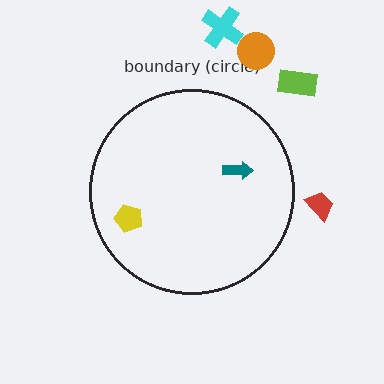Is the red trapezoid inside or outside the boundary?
Outside.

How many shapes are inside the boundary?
2 inside, 4 outside.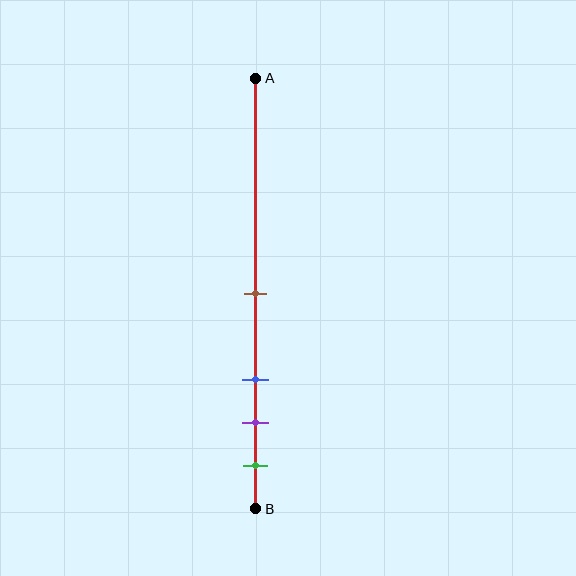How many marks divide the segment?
There are 4 marks dividing the segment.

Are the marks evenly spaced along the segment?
No, the marks are not evenly spaced.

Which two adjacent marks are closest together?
The purple and green marks are the closest adjacent pair.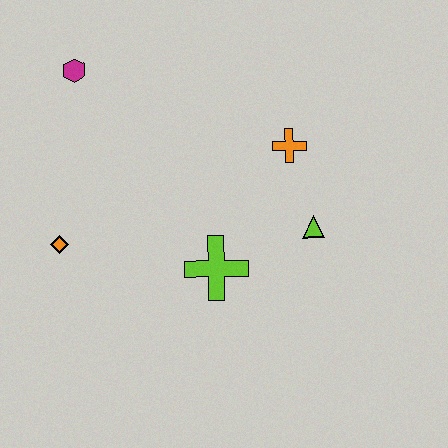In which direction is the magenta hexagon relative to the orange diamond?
The magenta hexagon is above the orange diamond.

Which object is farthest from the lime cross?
The magenta hexagon is farthest from the lime cross.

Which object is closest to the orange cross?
The lime triangle is closest to the orange cross.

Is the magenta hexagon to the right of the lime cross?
No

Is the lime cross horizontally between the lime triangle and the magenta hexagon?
Yes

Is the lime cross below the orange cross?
Yes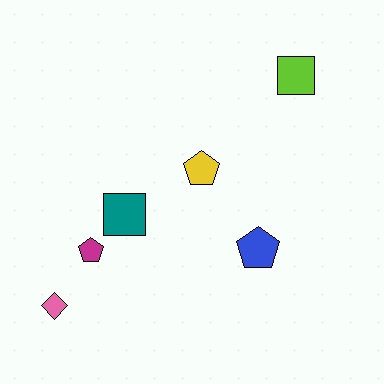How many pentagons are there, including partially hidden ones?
There are 3 pentagons.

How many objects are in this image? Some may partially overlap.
There are 6 objects.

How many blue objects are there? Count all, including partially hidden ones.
There is 1 blue object.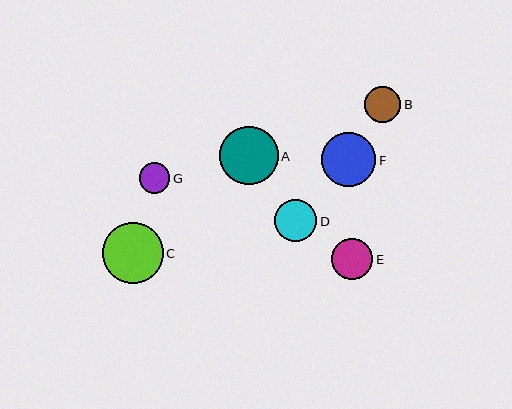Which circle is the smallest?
Circle G is the smallest with a size of approximately 30 pixels.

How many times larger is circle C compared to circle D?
Circle C is approximately 1.5 times the size of circle D.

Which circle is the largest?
Circle C is the largest with a size of approximately 61 pixels.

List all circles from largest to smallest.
From largest to smallest: C, A, F, D, E, B, G.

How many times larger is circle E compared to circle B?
Circle E is approximately 1.1 times the size of circle B.